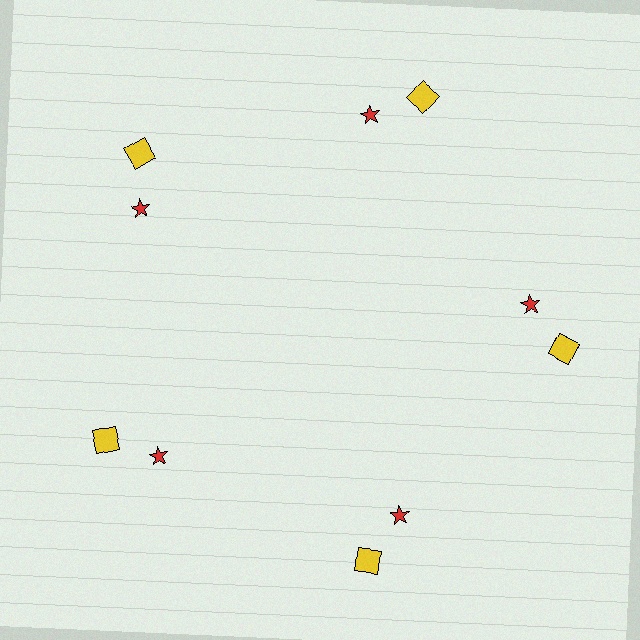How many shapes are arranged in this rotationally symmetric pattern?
There are 10 shapes, arranged in 5 groups of 2.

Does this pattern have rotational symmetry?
Yes, this pattern has 5-fold rotational symmetry. It looks the same after rotating 72 degrees around the center.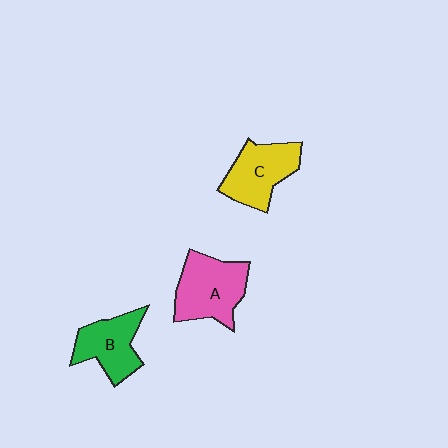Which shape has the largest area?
Shape A (pink).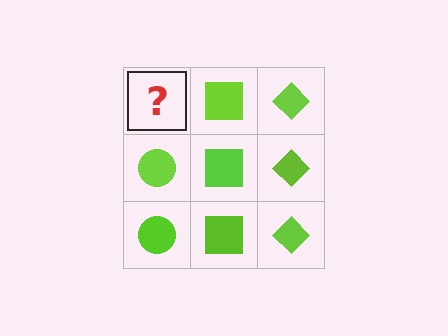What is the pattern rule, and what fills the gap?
The rule is that each column has a consistent shape. The gap should be filled with a lime circle.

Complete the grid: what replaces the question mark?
The question mark should be replaced with a lime circle.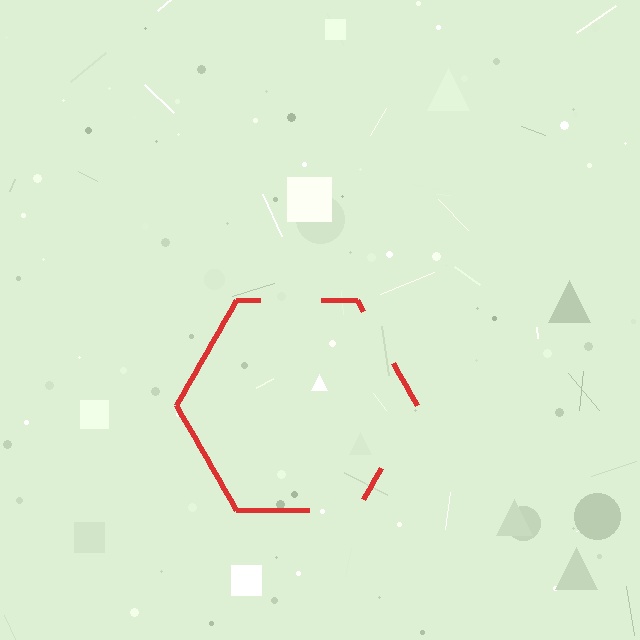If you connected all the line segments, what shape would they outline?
They would outline a hexagon.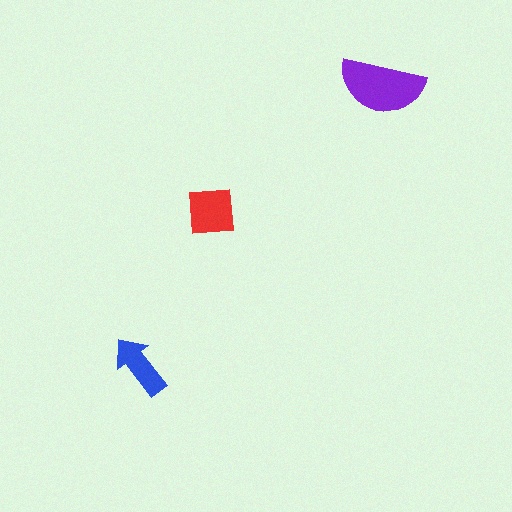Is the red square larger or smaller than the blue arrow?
Larger.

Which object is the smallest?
The blue arrow.